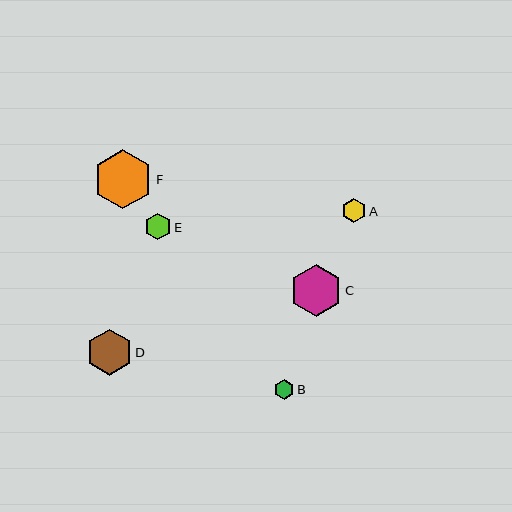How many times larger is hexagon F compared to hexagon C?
Hexagon F is approximately 1.1 times the size of hexagon C.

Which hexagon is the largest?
Hexagon F is the largest with a size of approximately 60 pixels.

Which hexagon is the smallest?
Hexagon B is the smallest with a size of approximately 21 pixels.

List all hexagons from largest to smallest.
From largest to smallest: F, C, D, E, A, B.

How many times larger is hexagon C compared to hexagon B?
Hexagon C is approximately 2.5 times the size of hexagon B.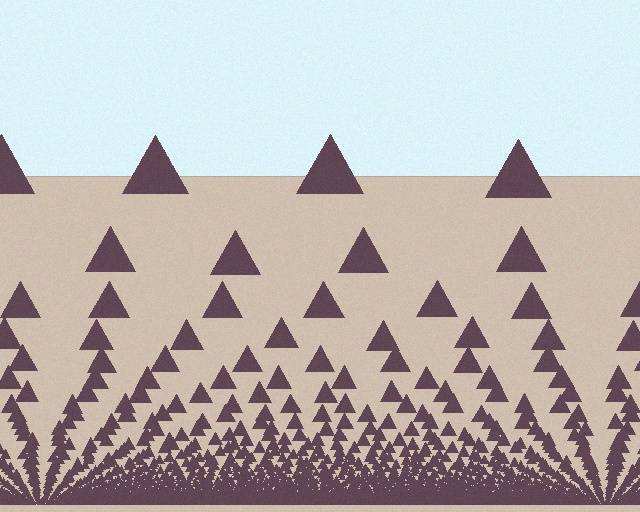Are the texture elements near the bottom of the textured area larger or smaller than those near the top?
Smaller. The gradient is inverted — elements near the bottom are smaller and denser.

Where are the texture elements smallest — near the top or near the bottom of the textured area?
Near the bottom.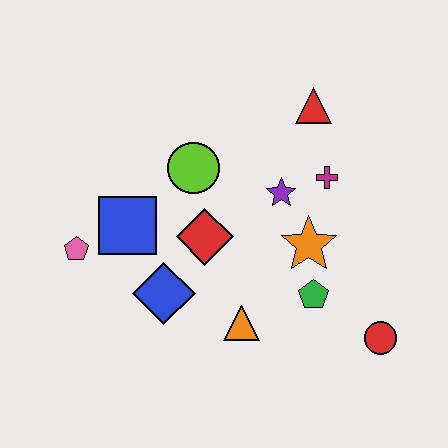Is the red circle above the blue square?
No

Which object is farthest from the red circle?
The pink pentagon is farthest from the red circle.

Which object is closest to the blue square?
The pink pentagon is closest to the blue square.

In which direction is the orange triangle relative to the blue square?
The orange triangle is to the right of the blue square.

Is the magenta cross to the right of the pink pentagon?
Yes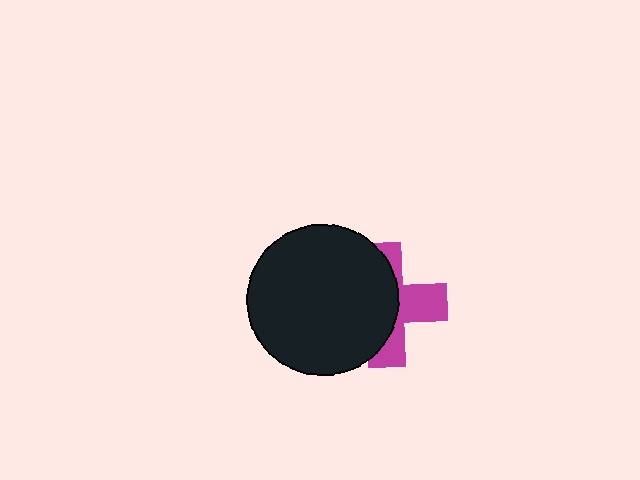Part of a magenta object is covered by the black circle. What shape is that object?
It is a cross.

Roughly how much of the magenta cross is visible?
A small part of it is visible (roughly 43%).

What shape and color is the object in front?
The object in front is a black circle.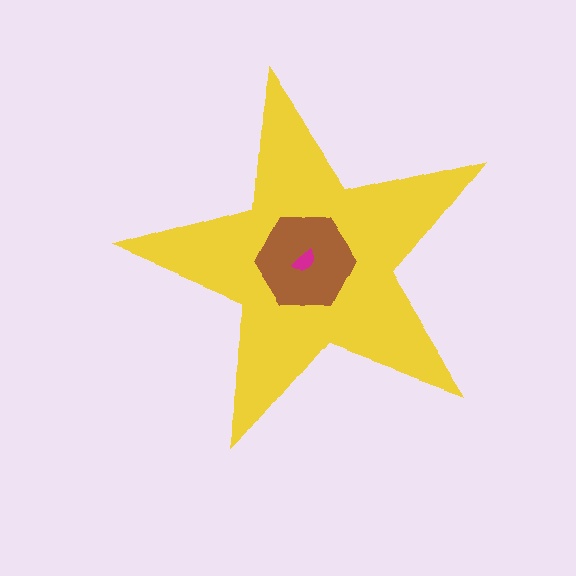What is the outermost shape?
The yellow star.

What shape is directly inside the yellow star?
The brown hexagon.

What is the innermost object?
The magenta semicircle.